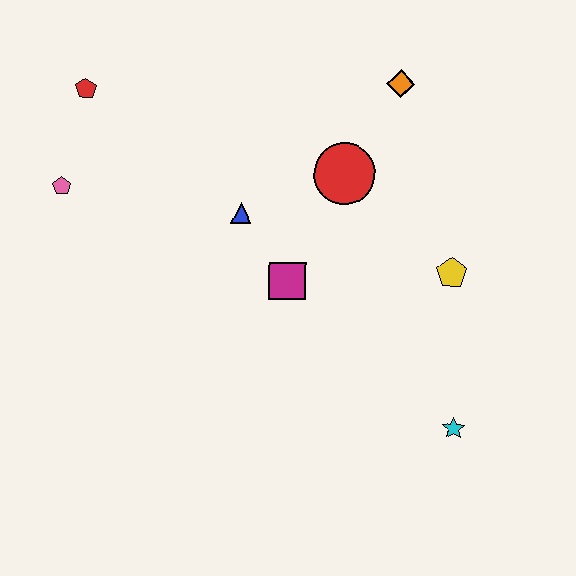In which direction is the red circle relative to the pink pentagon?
The red circle is to the right of the pink pentagon.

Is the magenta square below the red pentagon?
Yes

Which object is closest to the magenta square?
The blue triangle is closest to the magenta square.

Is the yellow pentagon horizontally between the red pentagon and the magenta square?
No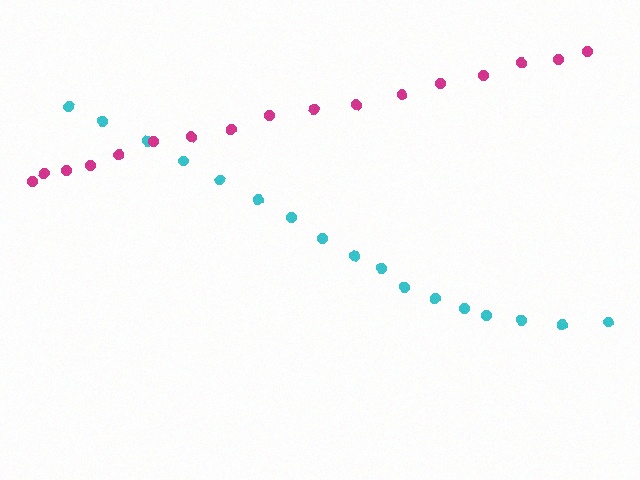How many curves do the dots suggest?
There are 2 distinct paths.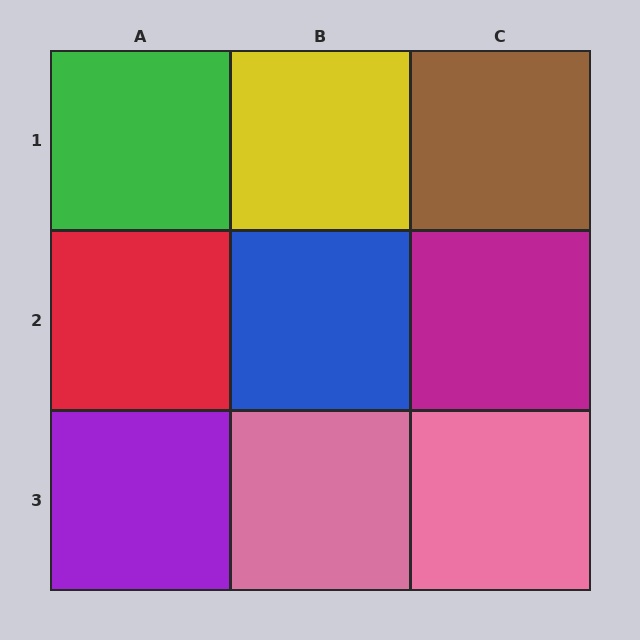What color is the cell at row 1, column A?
Green.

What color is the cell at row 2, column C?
Magenta.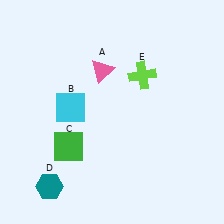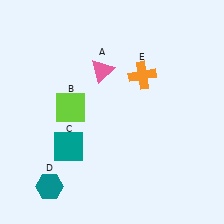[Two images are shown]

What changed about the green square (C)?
In Image 1, C is green. In Image 2, it changed to teal.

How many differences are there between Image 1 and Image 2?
There are 3 differences between the two images.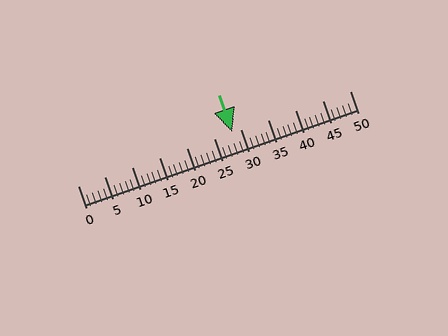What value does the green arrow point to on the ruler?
The green arrow points to approximately 28.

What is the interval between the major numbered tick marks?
The major tick marks are spaced 5 units apart.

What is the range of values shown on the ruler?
The ruler shows values from 0 to 50.